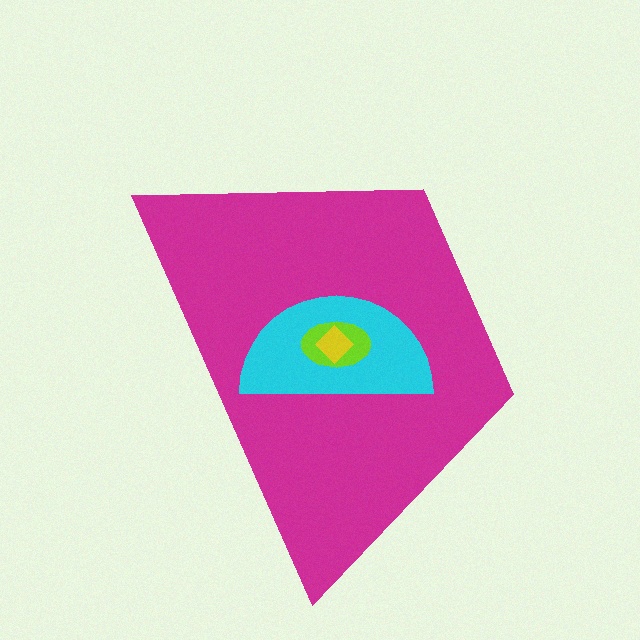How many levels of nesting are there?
4.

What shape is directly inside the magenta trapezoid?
The cyan semicircle.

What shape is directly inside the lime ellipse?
The yellow diamond.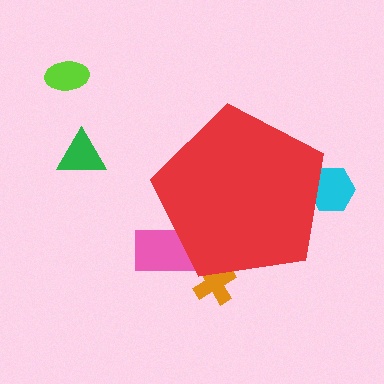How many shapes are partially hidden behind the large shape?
3 shapes are partially hidden.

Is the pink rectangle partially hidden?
Yes, the pink rectangle is partially hidden behind the red pentagon.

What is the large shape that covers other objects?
A red pentagon.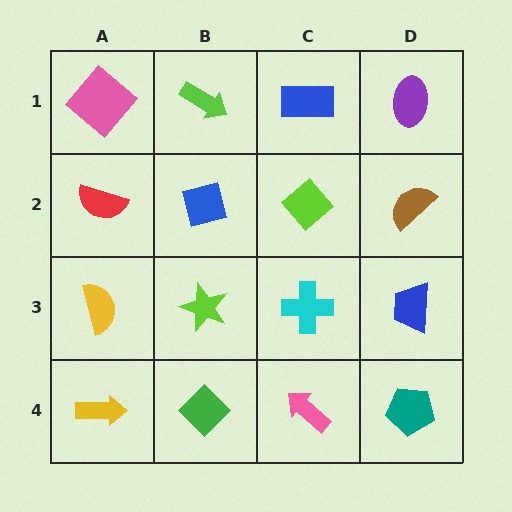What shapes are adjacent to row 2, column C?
A blue rectangle (row 1, column C), a cyan cross (row 3, column C), a blue square (row 2, column B), a brown semicircle (row 2, column D).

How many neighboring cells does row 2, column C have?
4.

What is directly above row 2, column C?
A blue rectangle.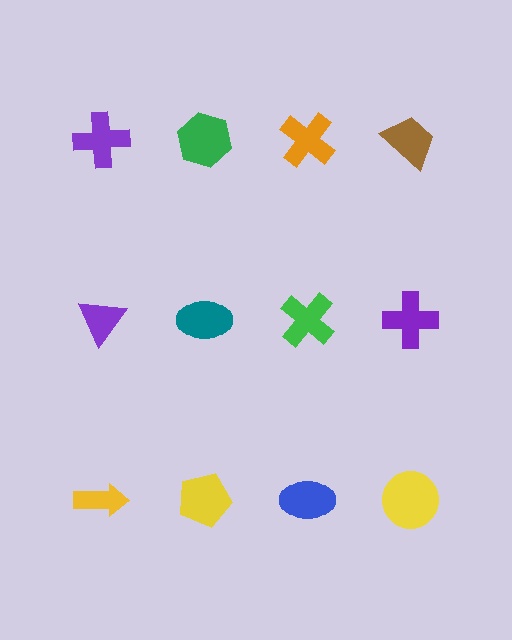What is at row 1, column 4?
A brown trapezoid.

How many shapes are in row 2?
4 shapes.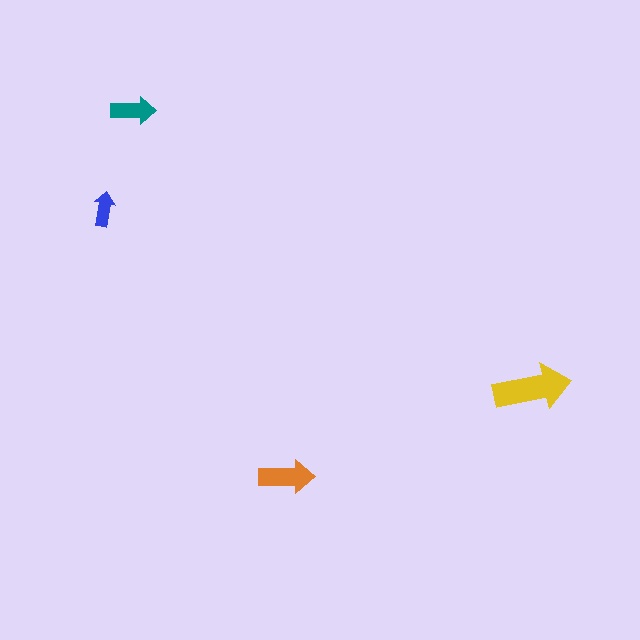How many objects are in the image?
There are 4 objects in the image.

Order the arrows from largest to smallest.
the yellow one, the orange one, the teal one, the blue one.